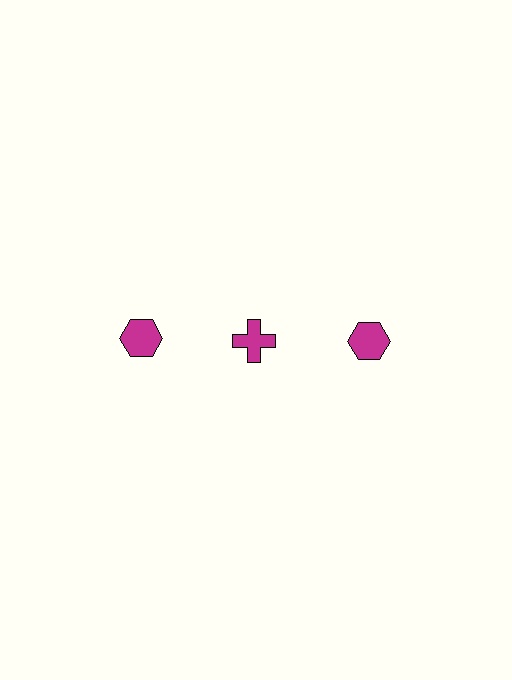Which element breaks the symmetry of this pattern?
The magenta cross in the top row, second from left column breaks the symmetry. All other shapes are magenta hexagons.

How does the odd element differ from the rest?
It has a different shape: cross instead of hexagon.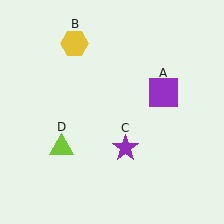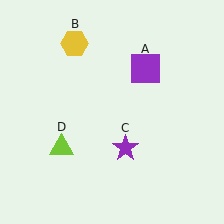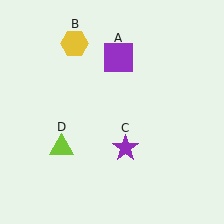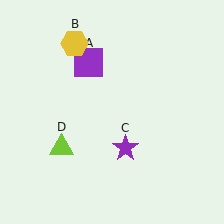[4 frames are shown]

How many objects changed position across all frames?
1 object changed position: purple square (object A).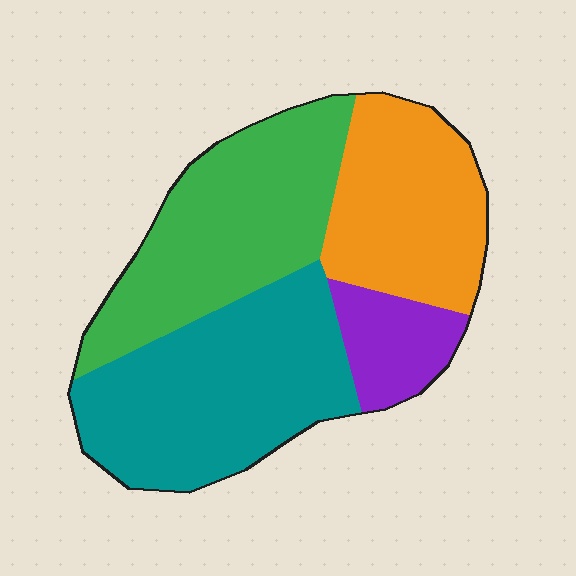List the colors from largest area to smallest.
From largest to smallest: teal, green, orange, purple.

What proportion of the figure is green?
Green covers roughly 30% of the figure.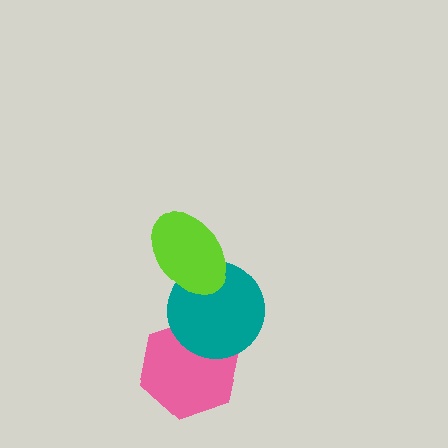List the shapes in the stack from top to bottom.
From top to bottom: the lime ellipse, the teal circle, the pink hexagon.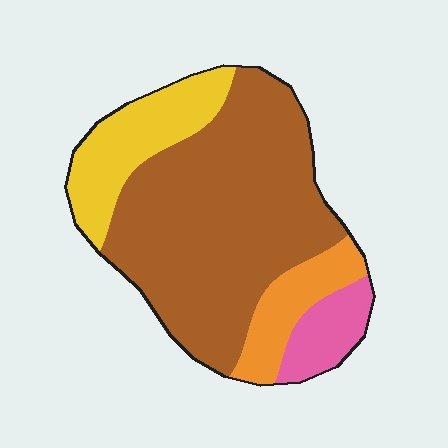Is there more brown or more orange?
Brown.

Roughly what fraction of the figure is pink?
Pink covers 9% of the figure.